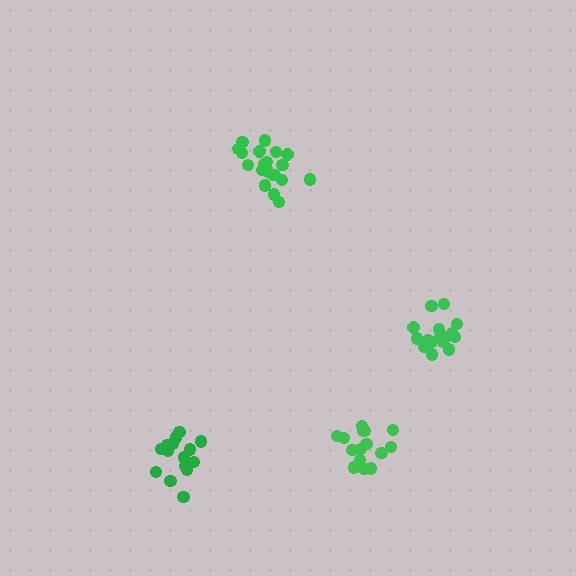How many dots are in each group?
Group 1: 18 dots, Group 2: 17 dots, Group 3: 21 dots, Group 4: 15 dots (71 total).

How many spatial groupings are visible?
There are 4 spatial groupings.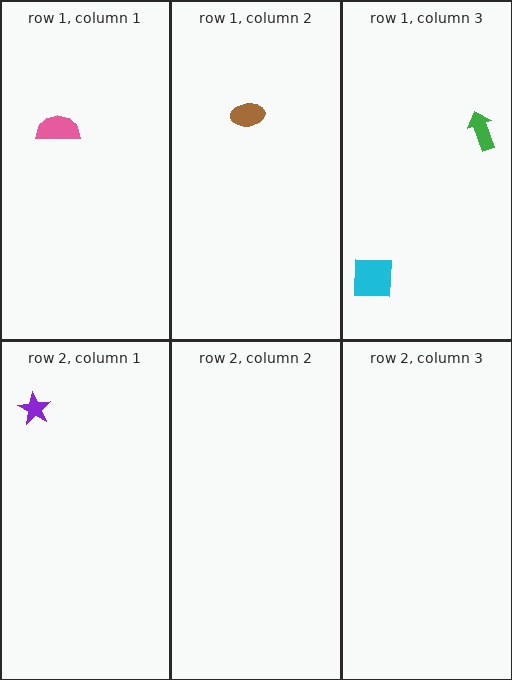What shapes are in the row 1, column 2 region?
The brown ellipse.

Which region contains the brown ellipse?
The row 1, column 2 region.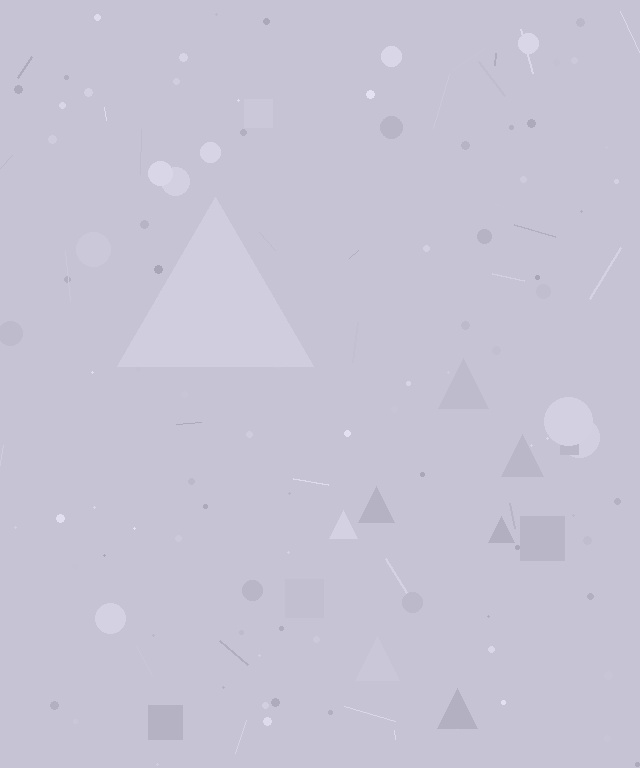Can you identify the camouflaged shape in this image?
The camouflaged shape is a triangle.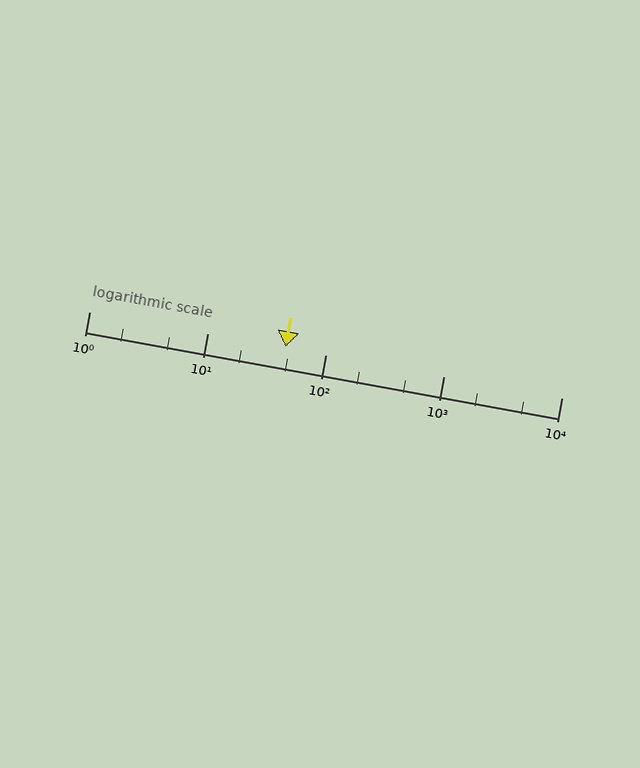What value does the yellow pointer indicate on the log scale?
The pointer indicates approximately 46.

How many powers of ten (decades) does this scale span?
The scale spans 4 decades, from 1 to 10000.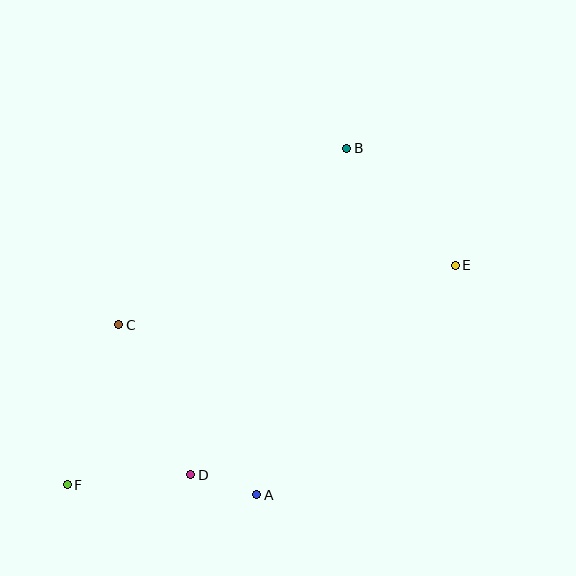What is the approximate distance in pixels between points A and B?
The distance between A and B is approximately 358 pixels.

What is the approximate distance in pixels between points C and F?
The distance between C and F is approximately 168 pixels.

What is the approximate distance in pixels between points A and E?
The distance between A and E is approximately 304 pixels.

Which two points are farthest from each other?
Points E and F are farthest from each other.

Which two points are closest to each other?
Points A and D are closest to each other.